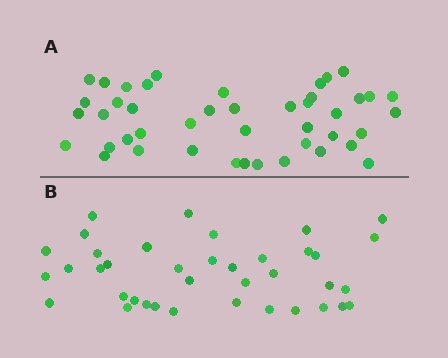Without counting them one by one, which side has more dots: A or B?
Region A (the top region) has more dots.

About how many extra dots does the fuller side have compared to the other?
Region A has about 6 more dots than region B.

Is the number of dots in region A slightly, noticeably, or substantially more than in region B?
Region A has only slightly more — the two regions are fairly close. The ratio is roughly 1.2 to 1.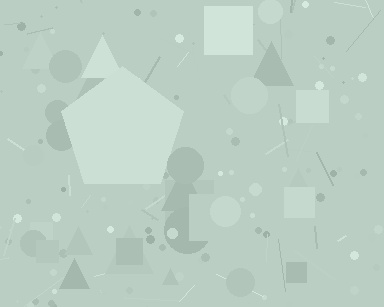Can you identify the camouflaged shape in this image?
The camouflaged shape is a pentagon.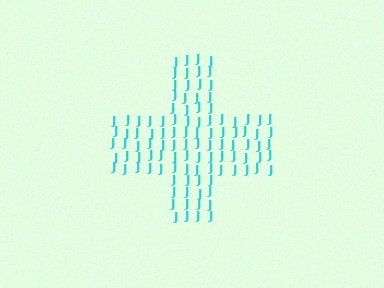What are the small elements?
The small elements are letter J's.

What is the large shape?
The large shape is a cross.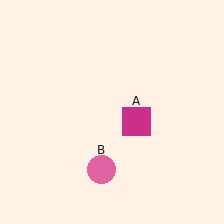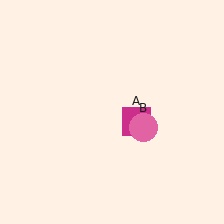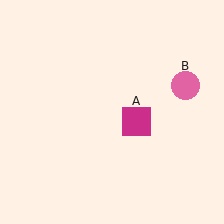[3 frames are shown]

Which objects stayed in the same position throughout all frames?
Magenta square (object A) remained stationary.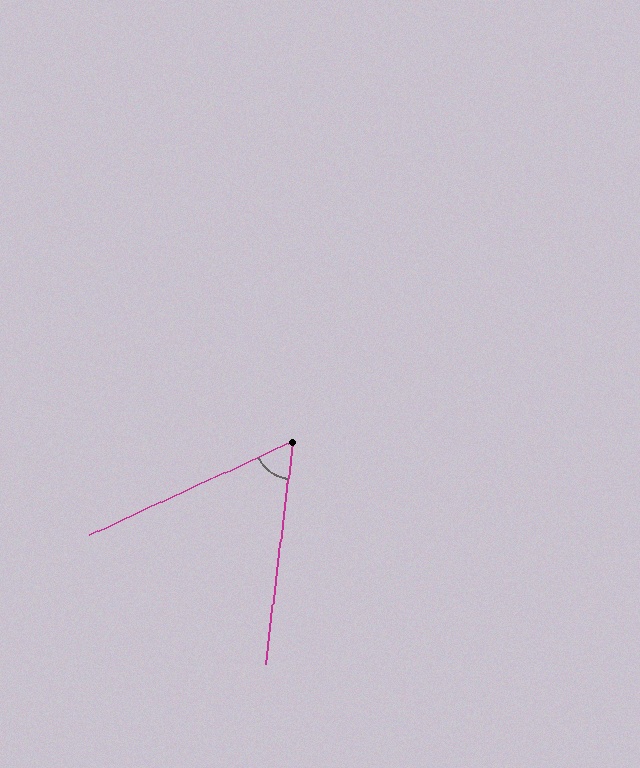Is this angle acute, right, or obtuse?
It is acute.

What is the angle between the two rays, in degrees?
Approximately 58 degrees.